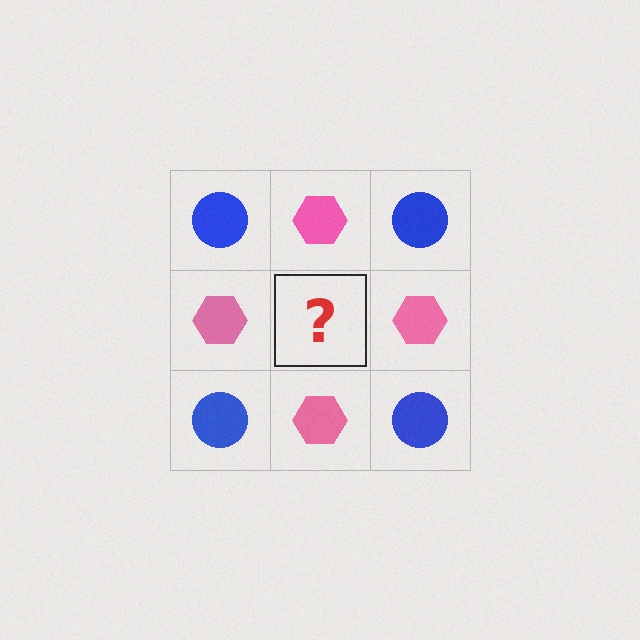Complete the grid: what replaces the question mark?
The question mark should be replaced with a blue circle.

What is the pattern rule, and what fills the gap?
The rule is that it alternates blue circle and pink hexagon in a checkerboard pattern. The gap should be filled with a blue circle.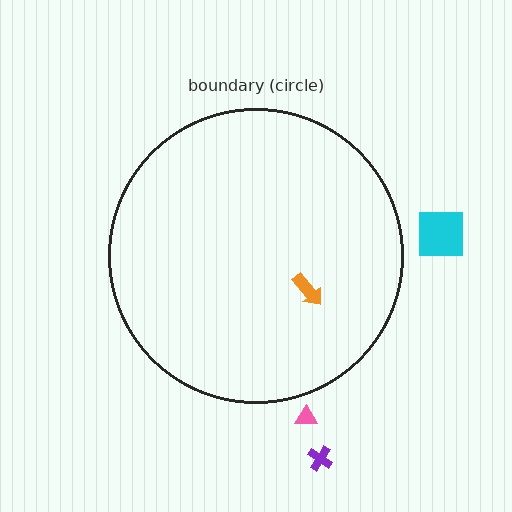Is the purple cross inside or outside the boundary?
Outside.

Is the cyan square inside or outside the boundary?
Outside.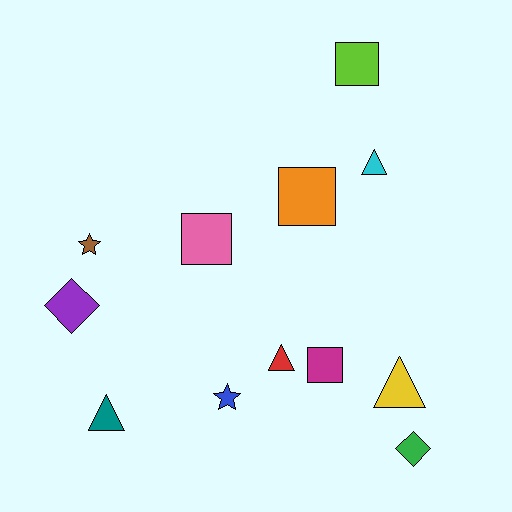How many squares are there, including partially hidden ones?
There are 4 squares.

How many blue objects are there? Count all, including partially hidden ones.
There is 1 blue object.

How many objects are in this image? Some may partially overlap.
There are 12 objects.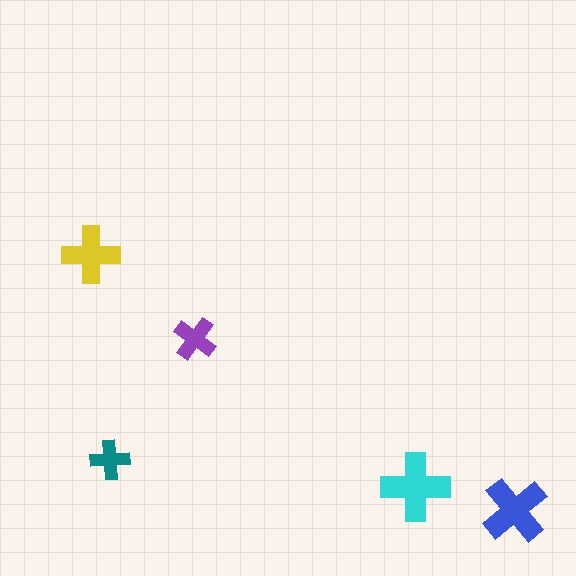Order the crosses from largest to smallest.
the cyan one, the blue one, the yellow one, the purple one, the teal one.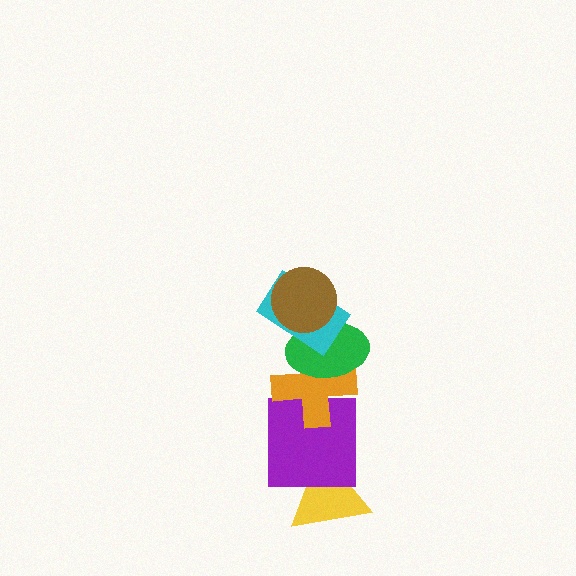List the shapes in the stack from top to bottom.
From top to bottom: the brown circle, the cyan rectangle, the green ellipse, the orange cross, the purple square, the yellow triangle.